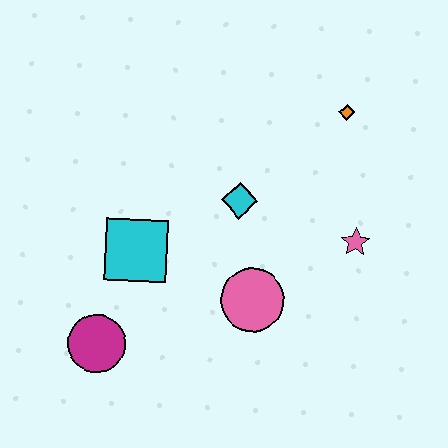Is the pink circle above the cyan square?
No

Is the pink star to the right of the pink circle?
Yes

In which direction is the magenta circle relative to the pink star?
The magenta circle is to the left of the pink star.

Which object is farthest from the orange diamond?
The magenta circle is farthest from the orange diamond.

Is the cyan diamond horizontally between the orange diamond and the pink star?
No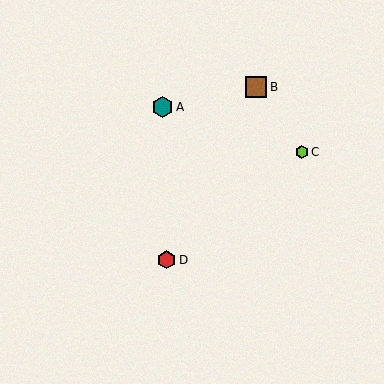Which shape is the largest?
The brown square (labeled B) is the largest.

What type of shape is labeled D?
Shape D is a red hexagon.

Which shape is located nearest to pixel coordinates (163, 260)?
The red hexagon (labeled D) at (167, 260) is nearest to that location.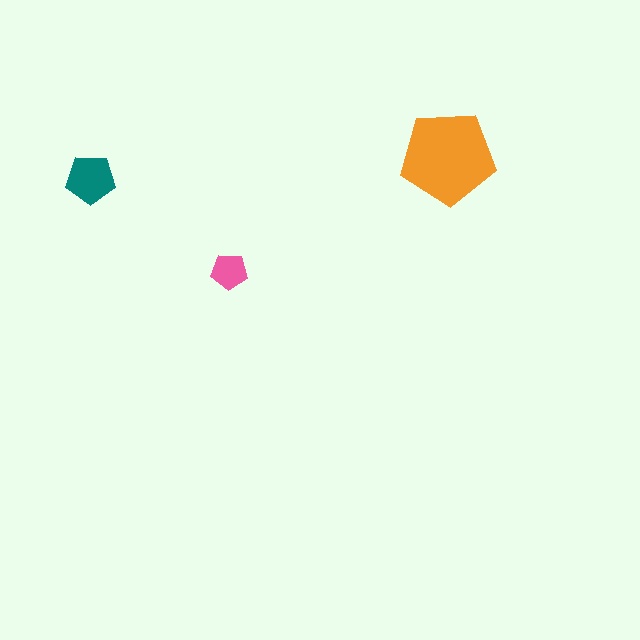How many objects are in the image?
There are 3 objects in the image.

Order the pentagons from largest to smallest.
the orange one, the teal one, the pink one.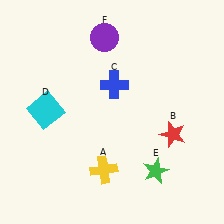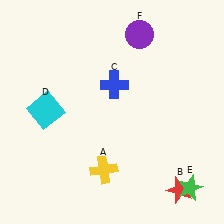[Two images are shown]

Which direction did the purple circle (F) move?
The purple circle (F) moved right.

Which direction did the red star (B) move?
The red star (B) moved down.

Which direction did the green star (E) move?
The green star (E) moved right.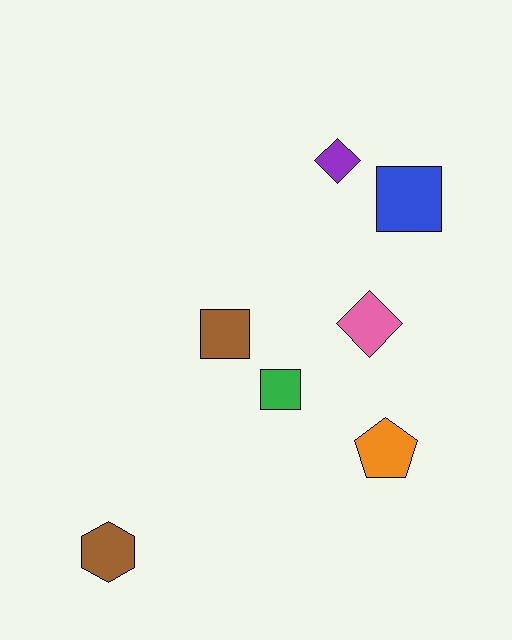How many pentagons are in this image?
There is 1 pentagon.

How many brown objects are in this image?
There are 2 brown objects.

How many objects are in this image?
There are 7 objects.